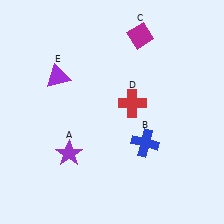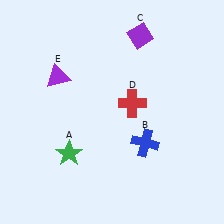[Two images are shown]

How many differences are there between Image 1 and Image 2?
There are 2 differences between the two images.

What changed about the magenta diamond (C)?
In Image 1, C is magenta. In Image 2, it changed to purple.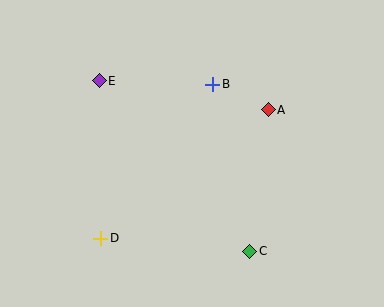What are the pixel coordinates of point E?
Point E is at (99, 81).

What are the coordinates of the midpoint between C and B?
The midpoint between C and B is at (231, 168).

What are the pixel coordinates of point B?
Point B is at (213, 84).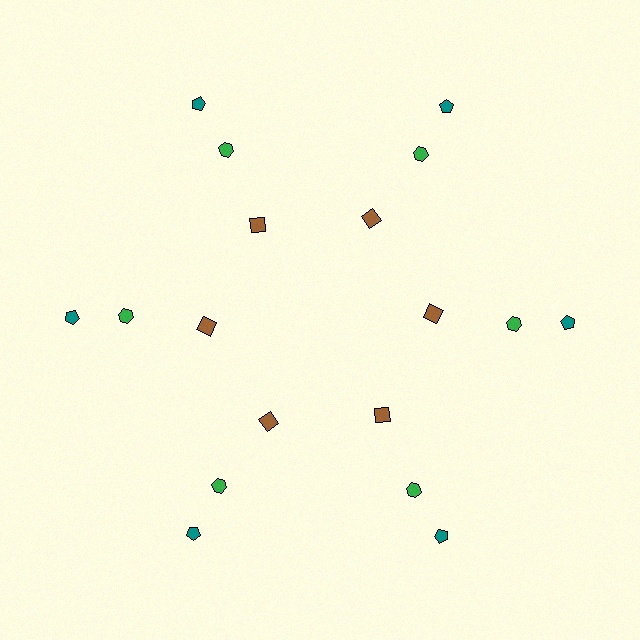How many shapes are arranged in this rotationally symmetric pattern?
There are 18 shapes, arranged in 6 groups of 3.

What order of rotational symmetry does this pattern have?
This pattern has 6-fold rotational symmetry.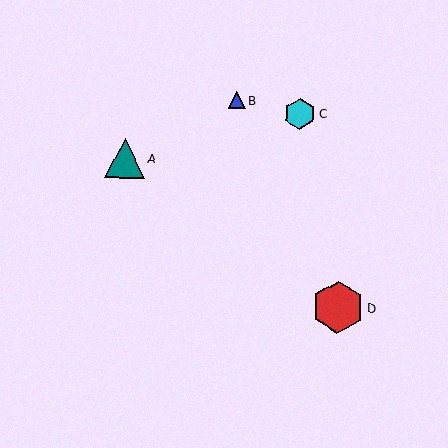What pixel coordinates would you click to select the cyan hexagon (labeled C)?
Click at (300, 114) to select the cyan hexagon C.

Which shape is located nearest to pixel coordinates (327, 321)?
The red hexagon (labeled D) at (338, 308) is nearest to that location.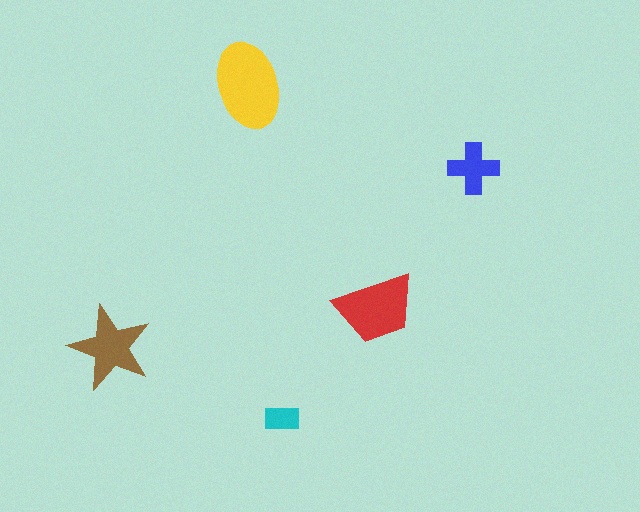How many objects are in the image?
There are 5 objects in the image.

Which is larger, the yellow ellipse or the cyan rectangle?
The yellow ellipse.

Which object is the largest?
The yellow ellipse.